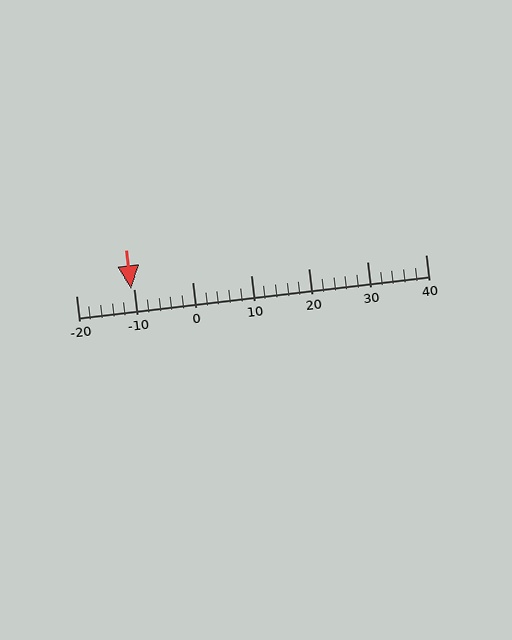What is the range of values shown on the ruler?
The ruler shows values from -20 to 40.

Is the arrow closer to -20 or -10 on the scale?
The arrow is closer to -10.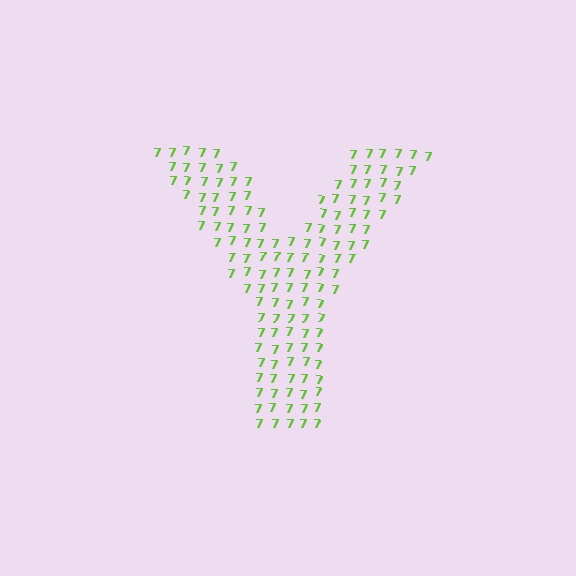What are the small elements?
The small elements are digit 7's.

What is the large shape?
The large shape is the letter Y.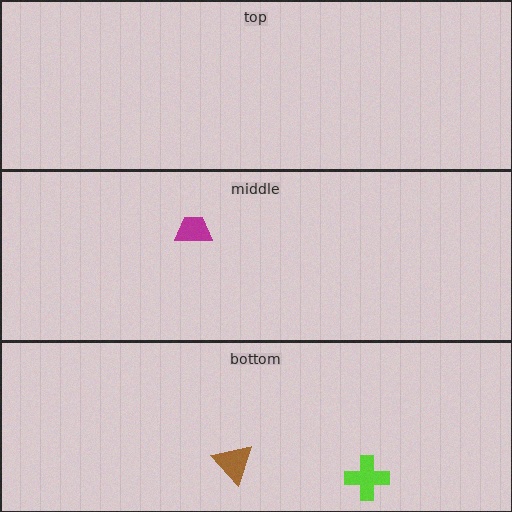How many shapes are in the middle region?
1.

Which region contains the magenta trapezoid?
The middle region.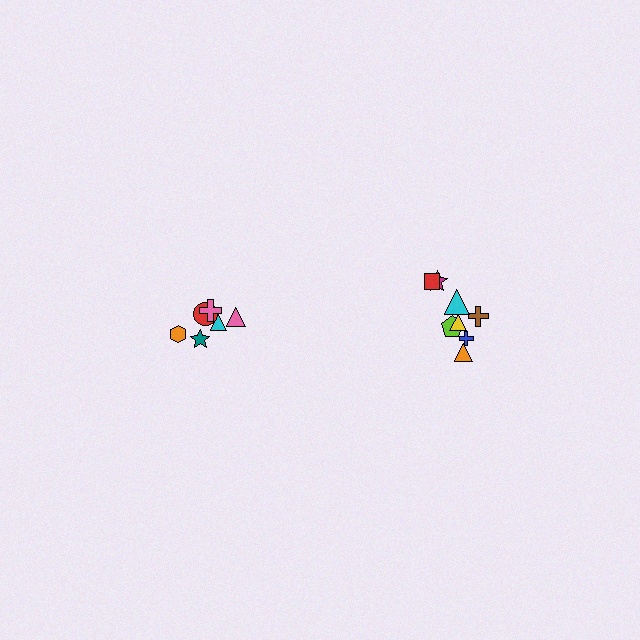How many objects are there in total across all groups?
There are 14 objects.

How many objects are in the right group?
There are 8 objects.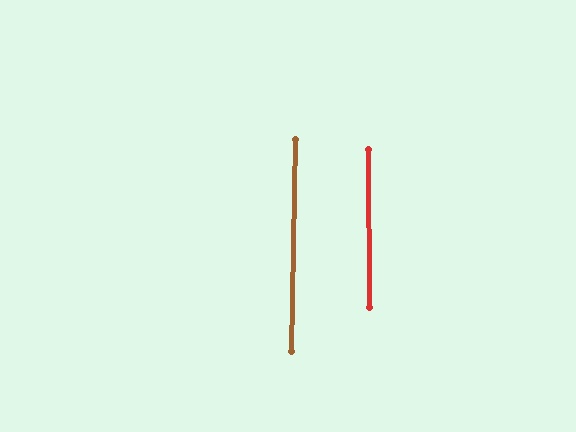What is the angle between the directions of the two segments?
Approximately 1 degree.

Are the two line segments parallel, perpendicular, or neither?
Parallel — their directions differ by only 1.2°.